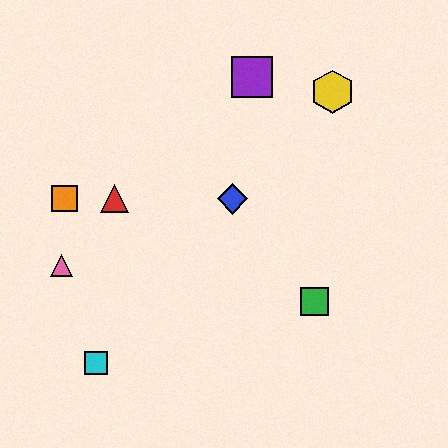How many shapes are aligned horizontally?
3 shapes (the red triangle, the blue diamond, the orange square) are aligned horizontally.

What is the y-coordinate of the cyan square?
The cyan square is at y≈363.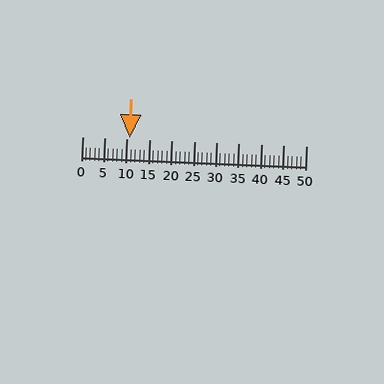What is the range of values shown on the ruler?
The ruler shows values from 0 to 50.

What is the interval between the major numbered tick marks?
The major tick marks are spaced 5 units apart.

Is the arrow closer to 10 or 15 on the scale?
The arrow is closer to 10.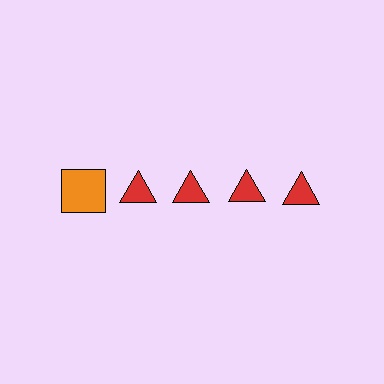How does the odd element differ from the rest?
It differs in both color (orange instead of red) and shape (square instead of triangle).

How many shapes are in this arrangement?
There are 5 shapes arranged in a grid pattern.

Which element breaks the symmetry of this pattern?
The orange square in the top row, leftmost column breaks the symmetry. All other shapes are red triangles.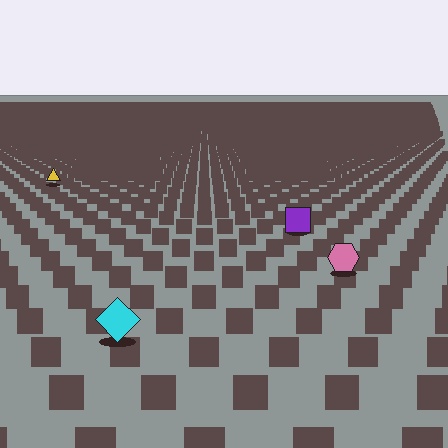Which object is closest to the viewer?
The cyan diamond is closest. The texture marks near it are larger and more spread out.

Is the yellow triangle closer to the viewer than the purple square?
No. The purple square is closer — you can tell from the texture gradient: the ground texture is coarser near it.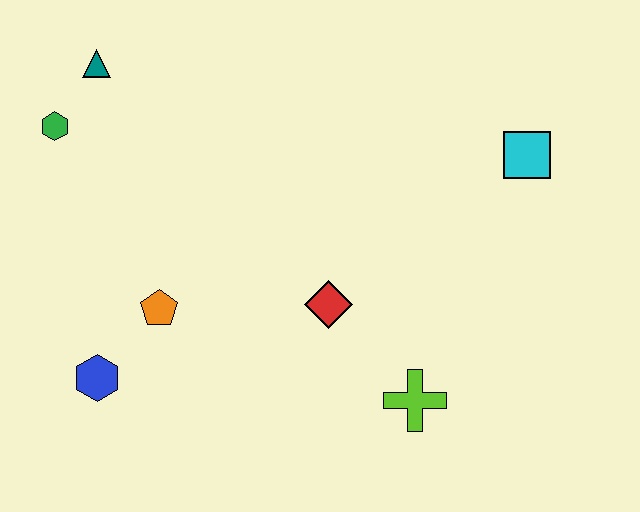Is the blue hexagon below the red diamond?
Yes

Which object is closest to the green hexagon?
The teal triangle is closest to the green hexagon.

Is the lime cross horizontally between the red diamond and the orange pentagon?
No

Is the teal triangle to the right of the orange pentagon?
No